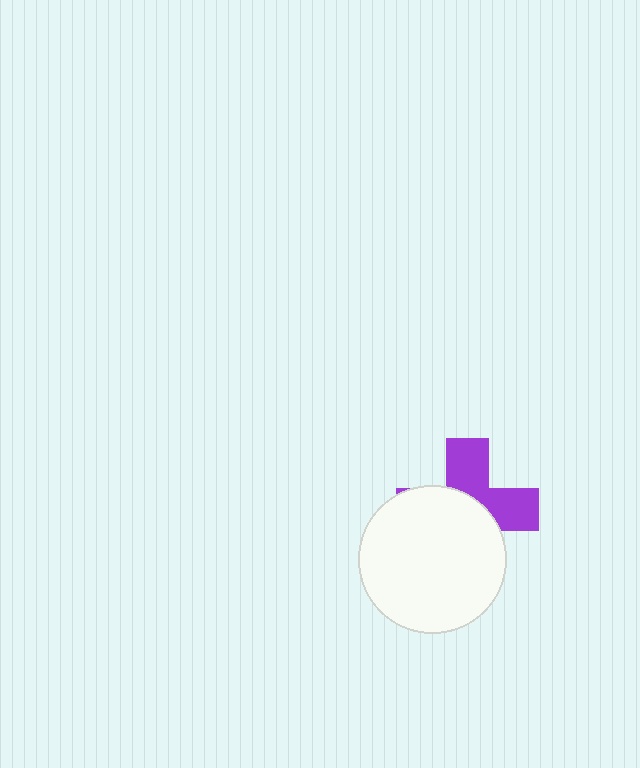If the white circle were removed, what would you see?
You would see the complete purple cross.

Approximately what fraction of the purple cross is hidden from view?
Roughly 56% of the purple cross is hidden behind the white circle.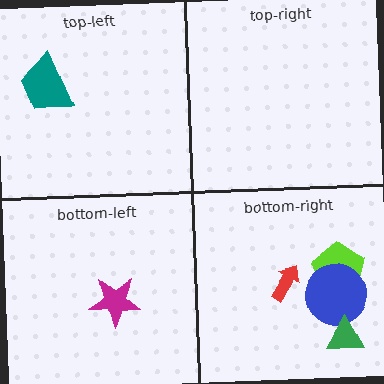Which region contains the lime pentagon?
The bottom-right region.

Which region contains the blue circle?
The bottom-right region.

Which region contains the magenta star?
The bottom-left region.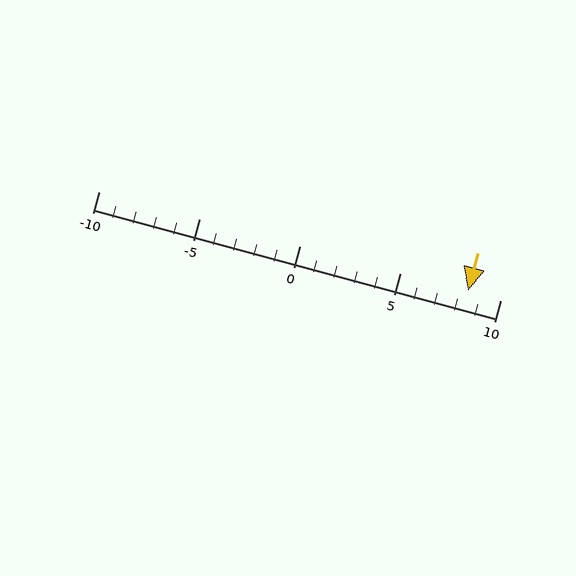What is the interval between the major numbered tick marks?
The major tick marks are spaced 5 units apart.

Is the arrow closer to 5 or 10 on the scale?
The arrow is closer to 10.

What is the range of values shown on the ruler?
The ruler shows values from -10 to 10.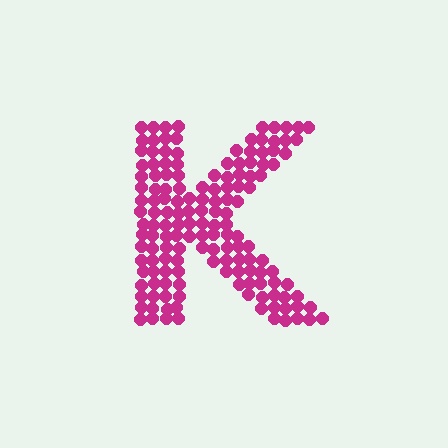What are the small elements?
The small elements are circles.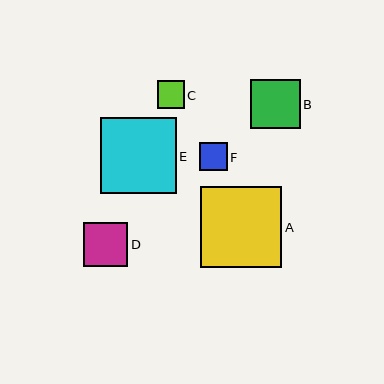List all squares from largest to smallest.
From largest to smallest: A, E, B, D, F, C.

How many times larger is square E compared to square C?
Square E is approximately 2.8 times the size of square C.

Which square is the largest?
Square A is the largest with a size of approximately 81 pixels.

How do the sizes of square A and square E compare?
Square A and square E are approximately the same size.